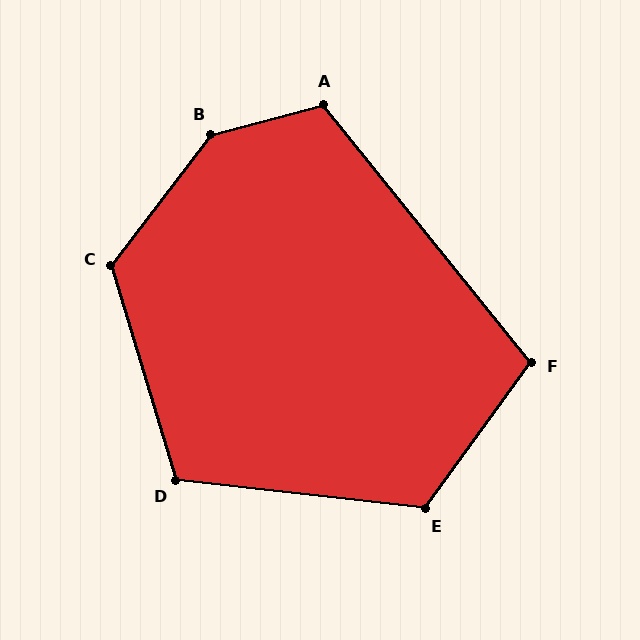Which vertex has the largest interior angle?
B, at approximately 142 degrees.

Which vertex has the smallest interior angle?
F, at approximately 105 degrees.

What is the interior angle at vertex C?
Approximately 126 degrees (obtuse).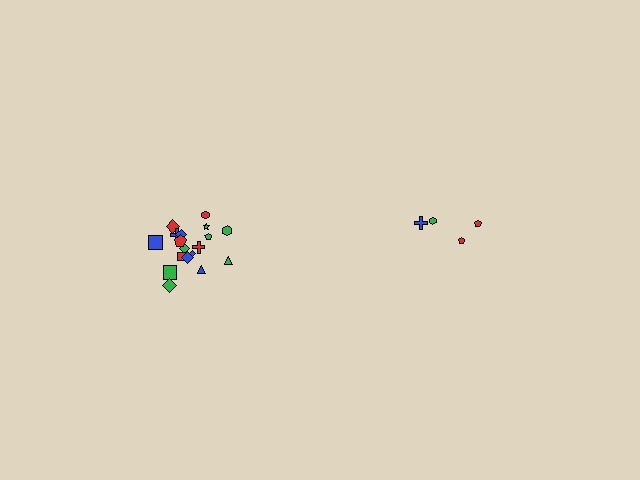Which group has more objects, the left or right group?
The left group.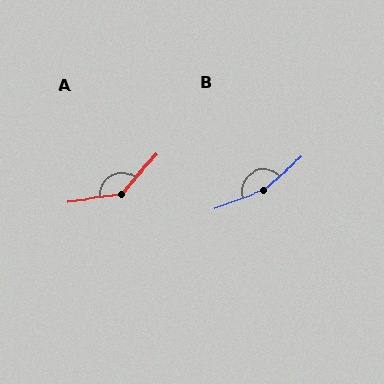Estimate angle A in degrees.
Approximately 139 degrees.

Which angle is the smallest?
A, at approximately 139 degrees.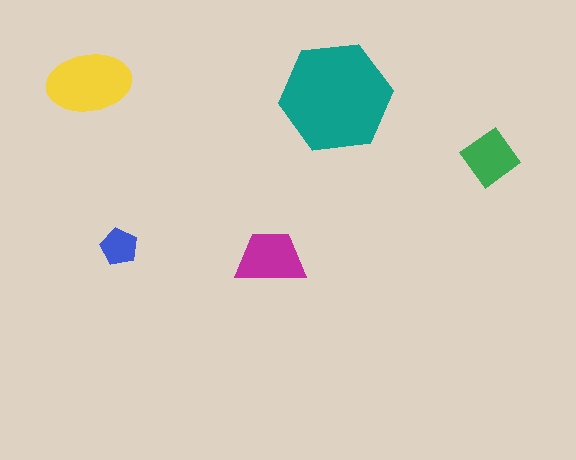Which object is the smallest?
The blue pentagon.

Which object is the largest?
The teal hexagon.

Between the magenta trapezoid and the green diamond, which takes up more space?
The magenta trapezoid.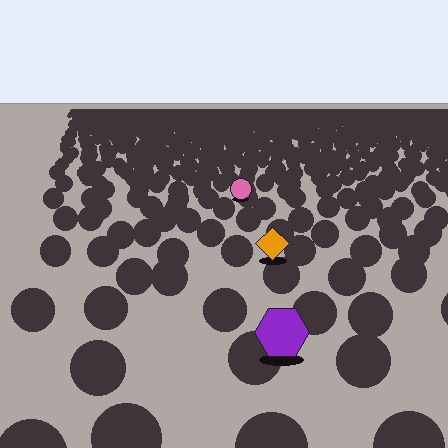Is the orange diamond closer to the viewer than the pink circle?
Yes. The orange diamond is closer — you can tell from the texture gradient: the ground texture is coarser near it.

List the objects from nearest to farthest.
From nearest to farthest: the purple hexagon, the orange diamond, the pink circle.